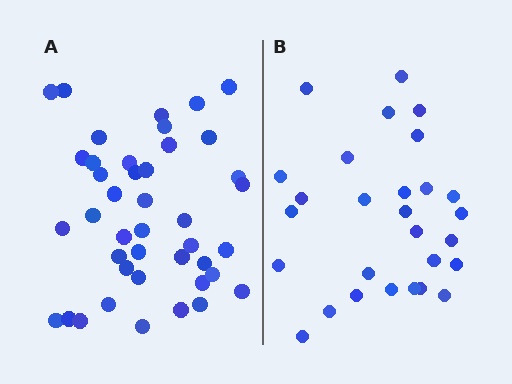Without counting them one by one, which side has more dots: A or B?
Region A (the left region) has more dots.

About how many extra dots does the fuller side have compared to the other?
Region A has approximately 15 more dots than region B.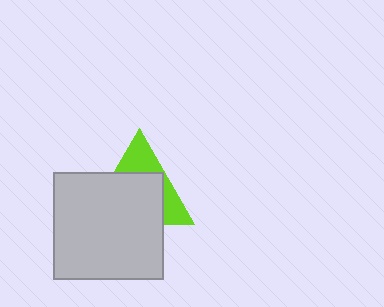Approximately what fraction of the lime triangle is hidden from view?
Roughly 64% of the lime triangle is hidden behind the light gray rectangle.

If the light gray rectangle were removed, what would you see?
You would see the complete lime triangle.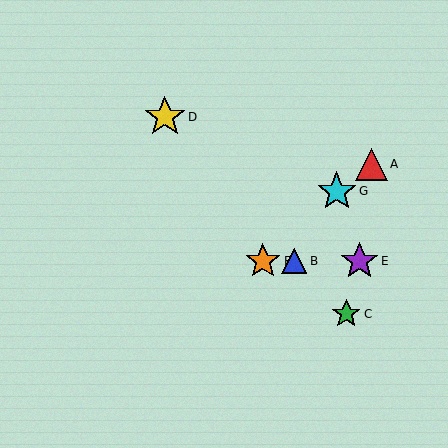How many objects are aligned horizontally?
3 objects (B, E, F) are aligned horizontally.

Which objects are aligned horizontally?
Objects B, E, F are aligned horizontally.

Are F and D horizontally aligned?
No, F is at y≈261 and D is at y≈117.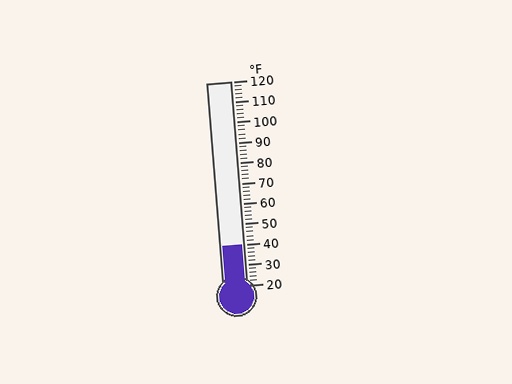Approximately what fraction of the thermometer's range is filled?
The thermometer is filled to approximately 20% of its range.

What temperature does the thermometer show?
The thermometer shows approximately 40°F.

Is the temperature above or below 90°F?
The temperature is below 90°F.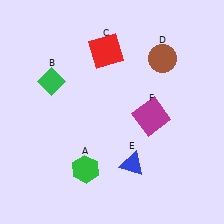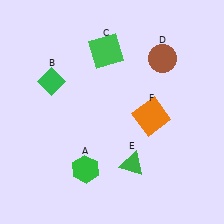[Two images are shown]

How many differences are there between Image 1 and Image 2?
There are 3 differences between the two images.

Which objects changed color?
C changed from red to green. E changed from blue to green. F changed from magenta to orange.